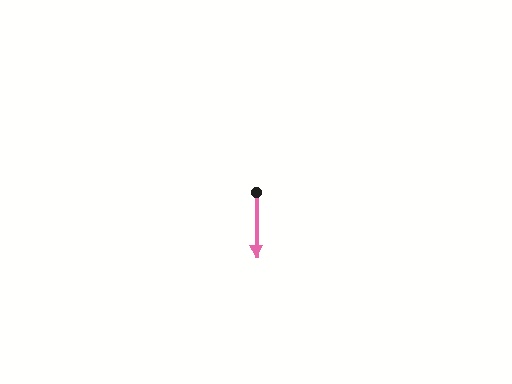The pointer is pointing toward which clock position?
Roughly 6 o'clock.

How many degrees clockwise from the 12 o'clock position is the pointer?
Approximately 180 degrees.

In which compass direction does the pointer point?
South.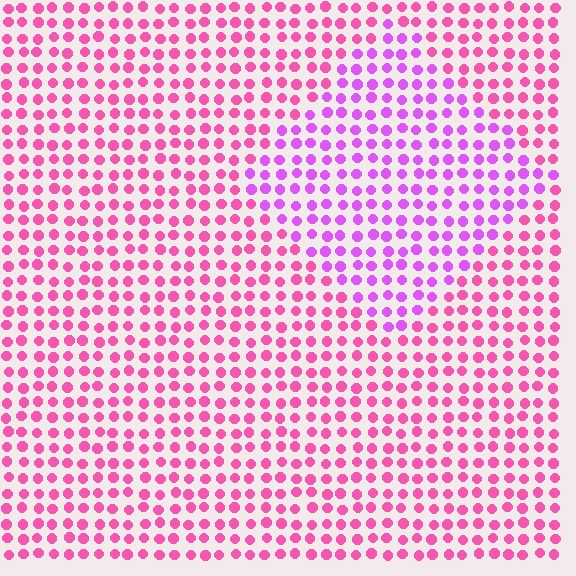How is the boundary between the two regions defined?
The boundary is defined purely by a slight shift in hue (about 35 degrees). Spacing, size, and orientation are identical on both sides.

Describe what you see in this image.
The image is filled with small pink elements in a uniform arrangement. A diamond-shaped region is visible where the elements are tinted to a slightly different hue, forming a subtle color boundary.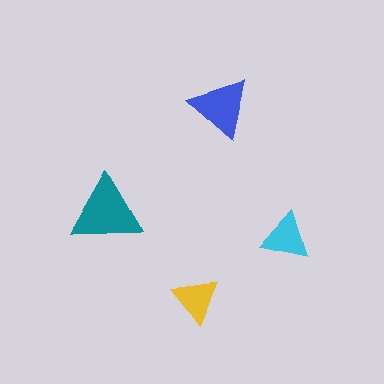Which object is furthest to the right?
The cyan triangle is rightmost.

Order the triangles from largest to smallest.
the teal one, the blue one, the cyan one, the yellow one.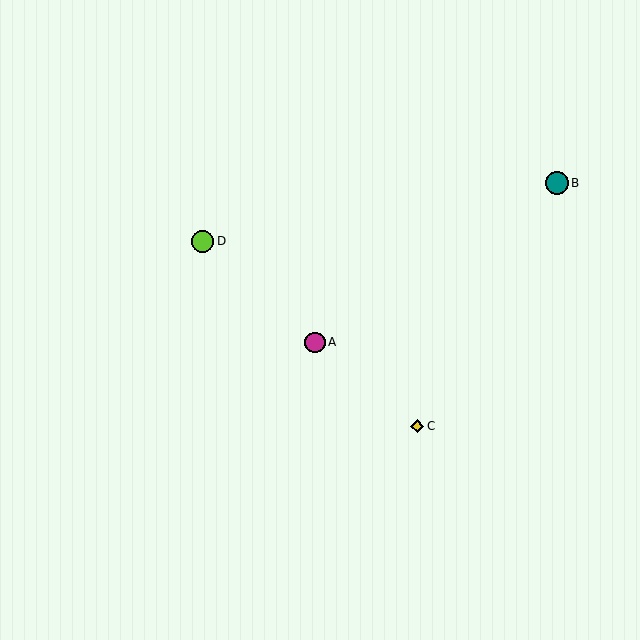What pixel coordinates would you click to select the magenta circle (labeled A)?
Click at (315, 342) to select the magenta circle A.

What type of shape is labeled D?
Shape D is a lime circle.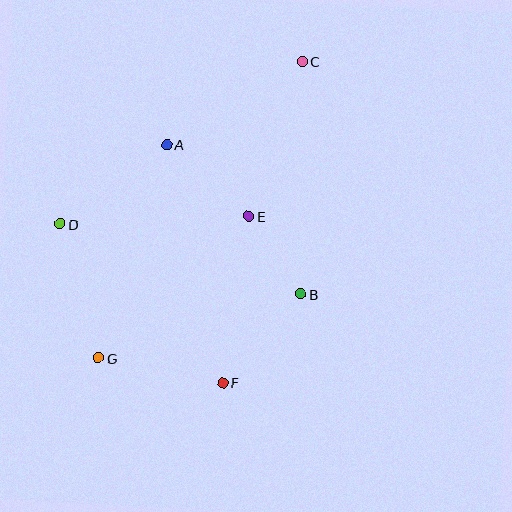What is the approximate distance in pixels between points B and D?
The distance between B and D is approximately 251 pixels.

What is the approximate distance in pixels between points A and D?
The distance between A and D is approximately 133 pixels.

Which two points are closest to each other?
Points B and E are closest to each other.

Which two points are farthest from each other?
Points C and G are farthest from each other.